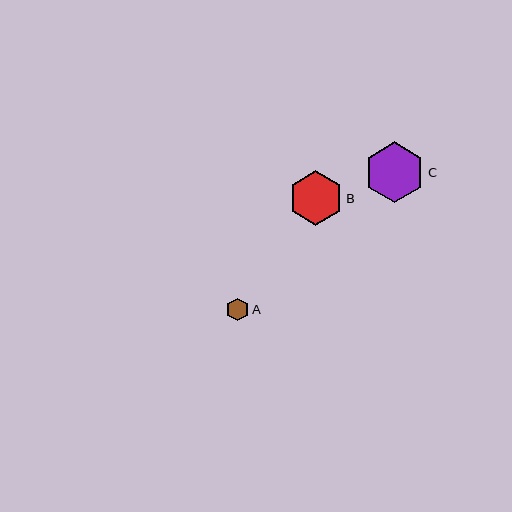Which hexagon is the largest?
Hexagon C is the largest with a size of approximately 61 pixels.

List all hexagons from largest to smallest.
From largest to smallest: C, B, A.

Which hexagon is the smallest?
Hexagon A is the smallest with a size of approximately 22 pixels.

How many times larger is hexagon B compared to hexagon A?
Hexagon B is approximately 2.4 times the size of hexagon A.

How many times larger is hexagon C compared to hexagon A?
Hexagon C is approximately 2.7 times the size of hexagon A.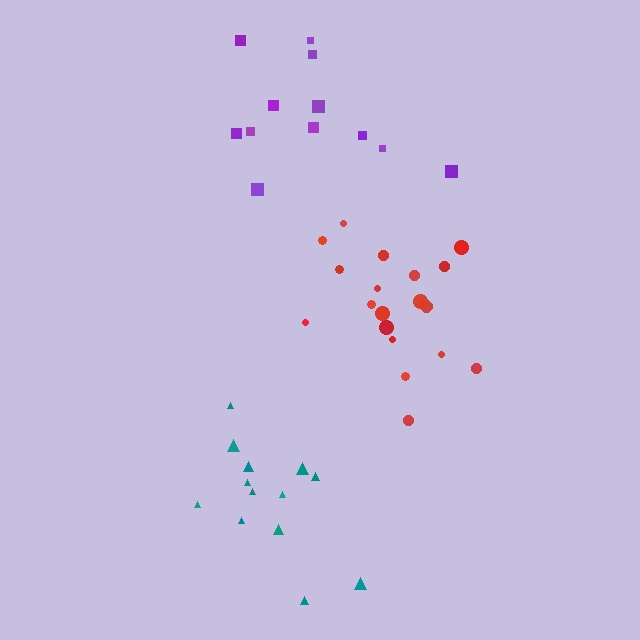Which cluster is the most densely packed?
Red.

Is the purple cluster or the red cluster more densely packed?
Red.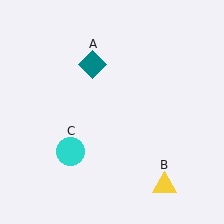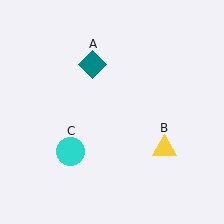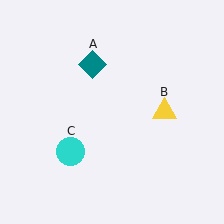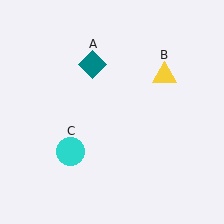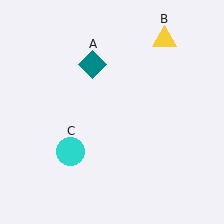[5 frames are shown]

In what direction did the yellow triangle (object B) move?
The yellow triangle (object B) moved up.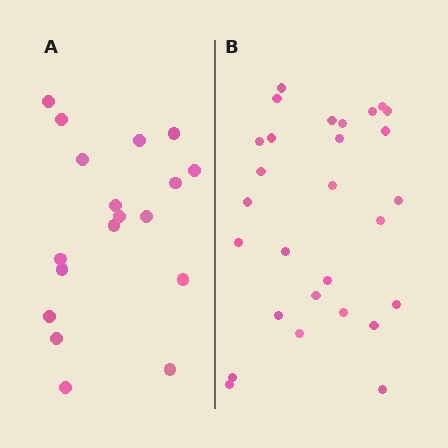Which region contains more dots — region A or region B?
Region B (the right region) has more dots.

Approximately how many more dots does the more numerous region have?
Region B has roughly 10 or so more dots than region A.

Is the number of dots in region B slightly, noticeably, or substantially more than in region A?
Region B has substantially more. The ratio is roughly 1.6 to 1.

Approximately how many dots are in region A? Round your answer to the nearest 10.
About 20 dots. (The exact count is 18, which rounds to 20.)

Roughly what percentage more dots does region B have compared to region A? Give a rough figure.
About 55% more.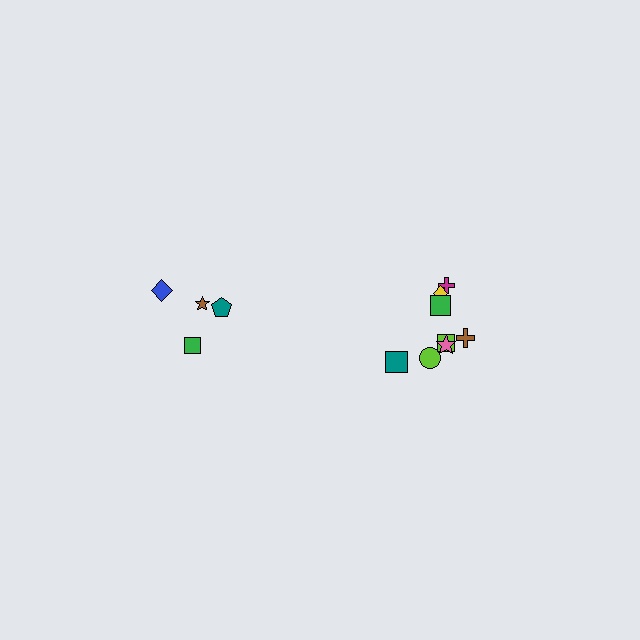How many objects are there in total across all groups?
There are 12 objects.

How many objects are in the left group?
There are 4 objects.